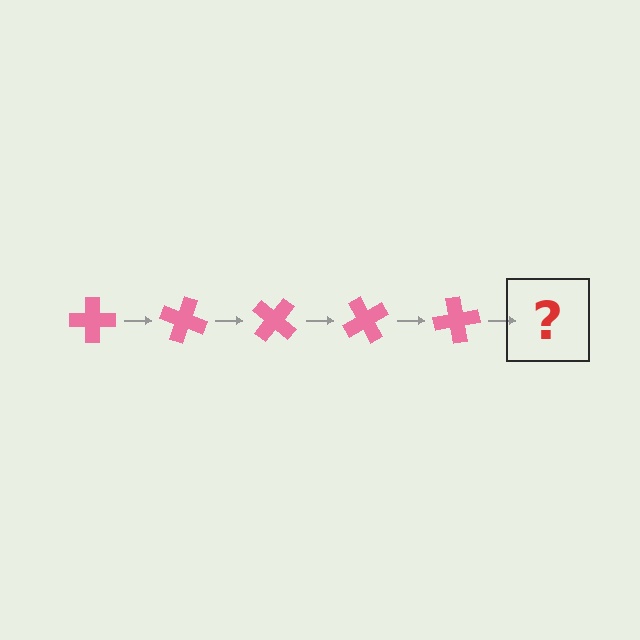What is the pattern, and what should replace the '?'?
The pattern is that the cross rotates 20 degrees each step. The '?' should be a pink cross rotated 100 degrees.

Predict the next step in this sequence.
The next step is a pink cross rotated 100 degrees.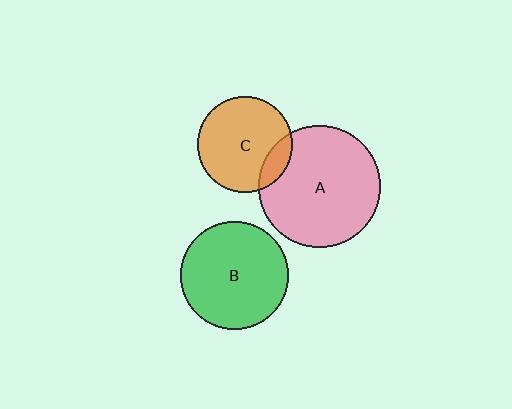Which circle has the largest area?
Circle A (pink).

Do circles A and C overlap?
Yes.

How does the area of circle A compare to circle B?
Approximately 1.3 times.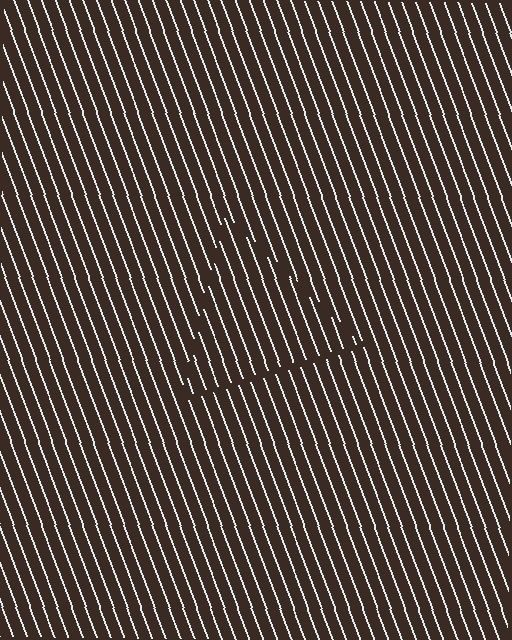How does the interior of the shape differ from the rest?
The interior of the shape contains the same grating, shifted by half a period — the contour is defined by the phase discontinuity where line-ends from the inner and outer gratings abut.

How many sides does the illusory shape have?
3 sides — the line-ends trace a triangle.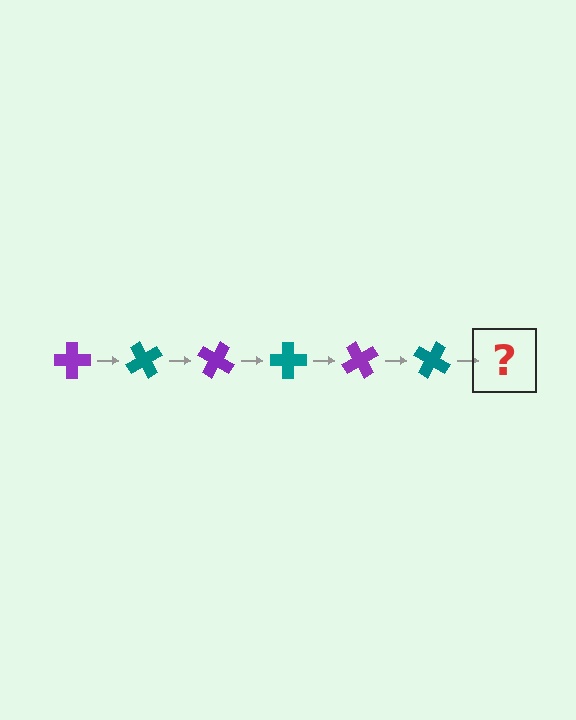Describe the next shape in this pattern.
It should be a purple cross, rotated 360 degrees from the start.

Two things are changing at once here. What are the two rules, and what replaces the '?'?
The two rules are that it rotates 60 degrees each step and the color cycles through purple and teal. The '?' should be a purple cross, rotated 360 degrees from the start.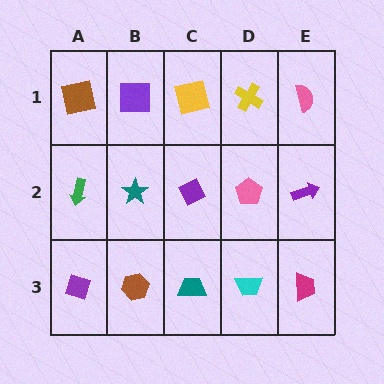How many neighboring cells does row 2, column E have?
3.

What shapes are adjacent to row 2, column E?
A pink semicircle (row 1, column E), a magenta trapezoid (row 3, column E), a pink pentagon (row 2, column D).